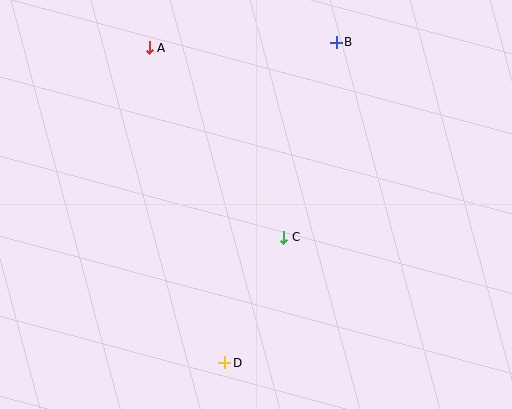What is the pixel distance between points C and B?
The distance between C and B is 202 pixels.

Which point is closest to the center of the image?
Point C at (284, 237) is closest to the center.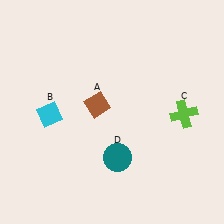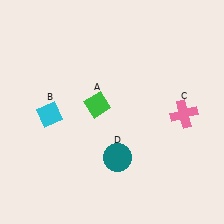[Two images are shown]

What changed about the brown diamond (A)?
In Image 1, A is brown. In Image 2, it changed to green.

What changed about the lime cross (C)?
In Image 1, C is lime. In Image 2, it changed to pink.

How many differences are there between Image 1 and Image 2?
There are 2 differences between the two images.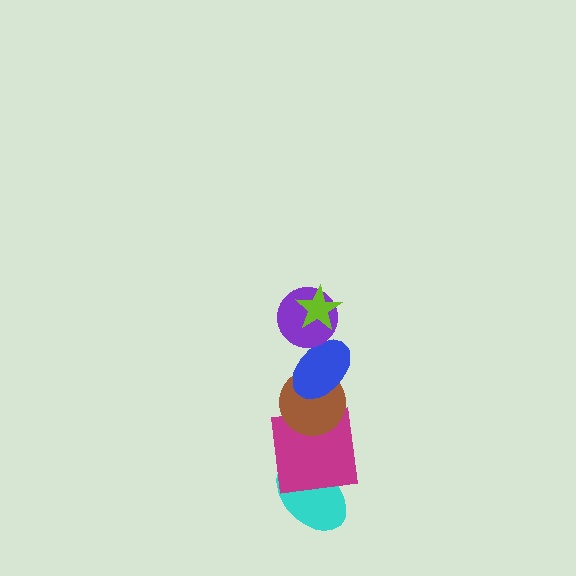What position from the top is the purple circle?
The purple circle is 2nd from the top.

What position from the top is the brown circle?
The brown circle is 4th from the top.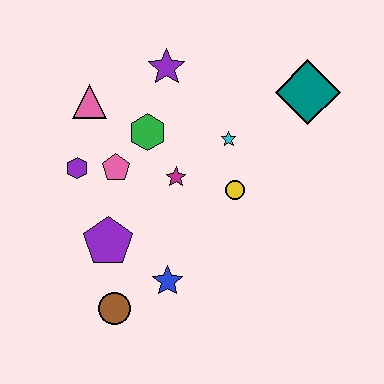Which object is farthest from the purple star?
The brown circle is farthest from the purple star.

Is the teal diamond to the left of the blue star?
No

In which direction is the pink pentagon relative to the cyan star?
The pink pentagon is to the left of the cyan star.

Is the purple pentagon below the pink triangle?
Yes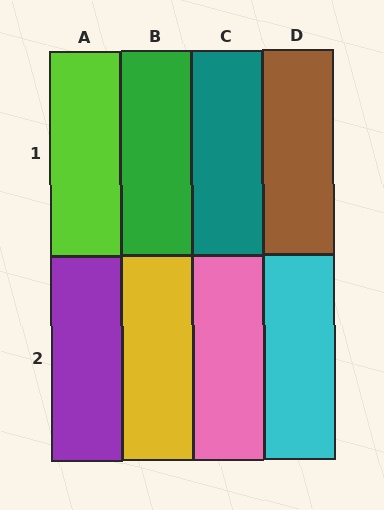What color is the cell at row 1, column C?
Teal.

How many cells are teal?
1 cell is teal.